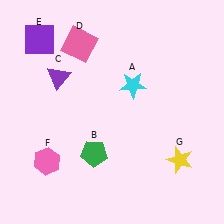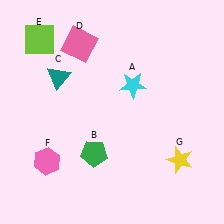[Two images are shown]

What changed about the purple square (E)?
In Image 1, E is purple. In Image 2, it changed to lime.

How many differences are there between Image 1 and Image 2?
There are 2 differences between the two images.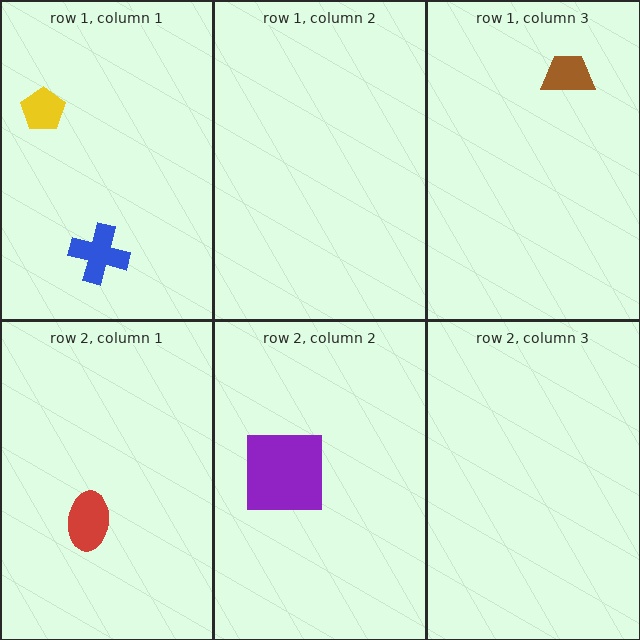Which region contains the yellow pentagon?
The row 1, column 1 region.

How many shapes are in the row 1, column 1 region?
2.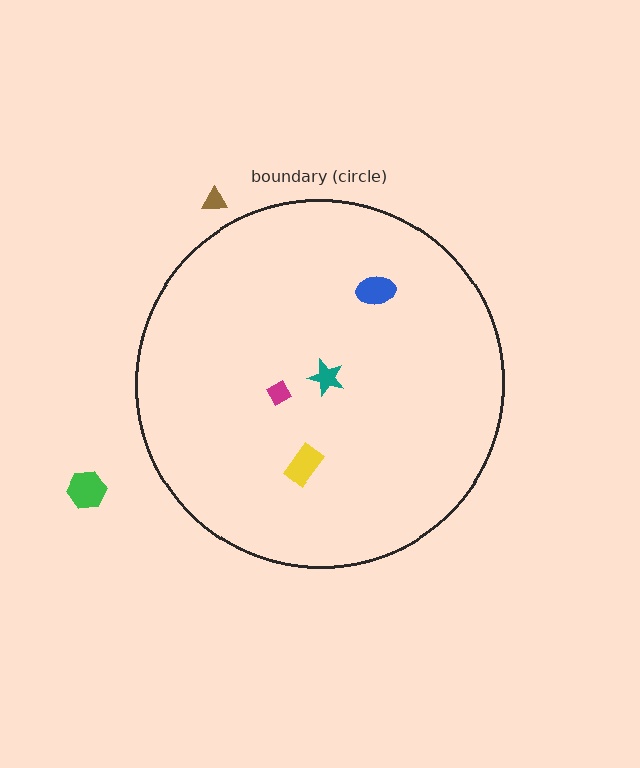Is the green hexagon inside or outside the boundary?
Outside.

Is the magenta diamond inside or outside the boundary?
Inside.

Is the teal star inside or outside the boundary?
Inside.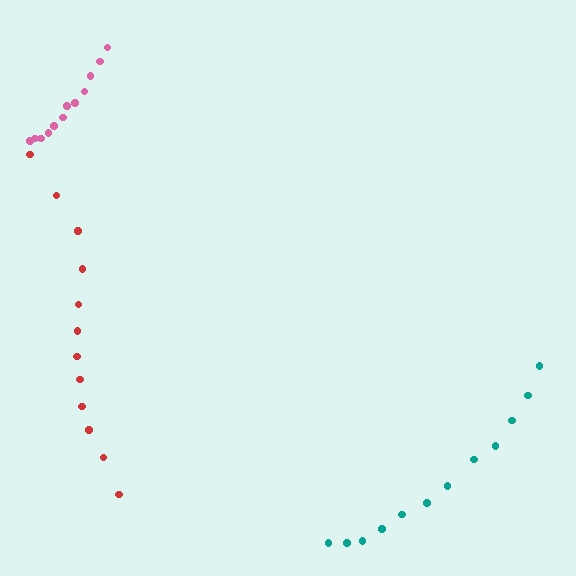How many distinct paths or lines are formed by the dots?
There are 3 distinct paths.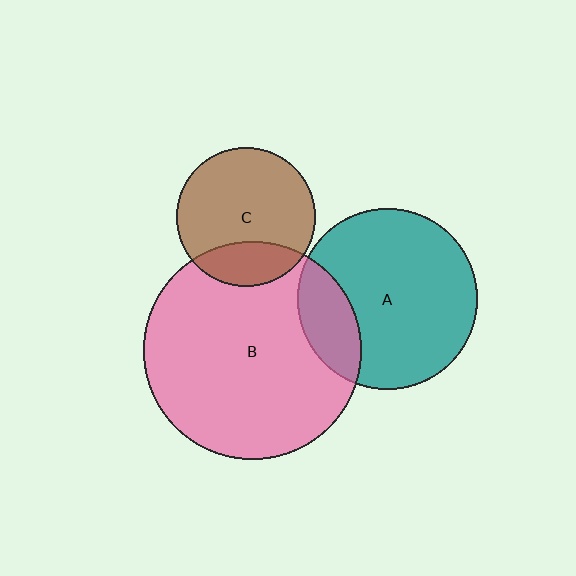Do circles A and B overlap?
Yes.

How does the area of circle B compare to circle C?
Approximately 2.5 times.